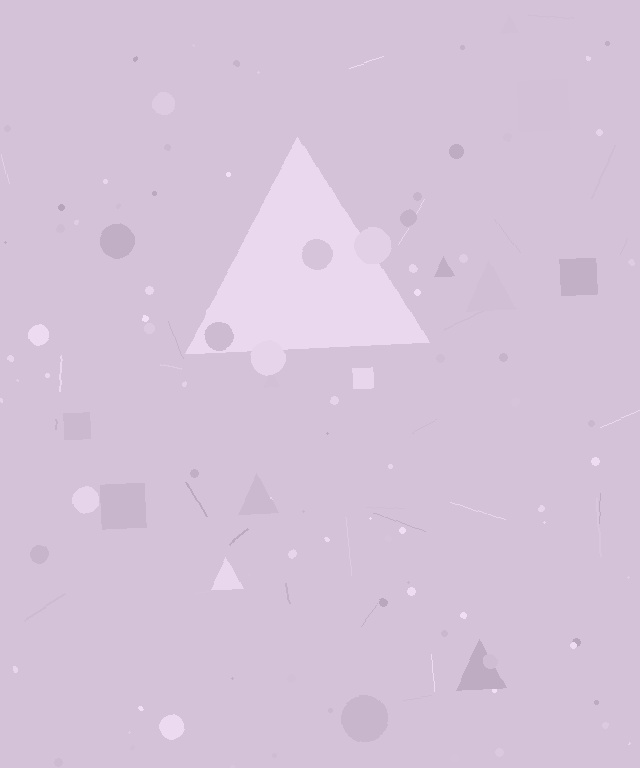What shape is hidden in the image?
A triangle is hidden in the image.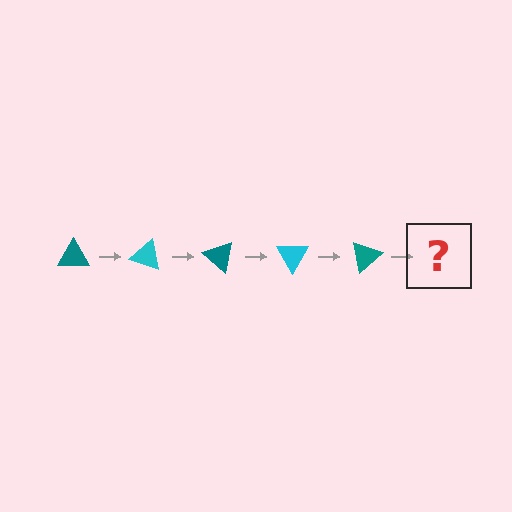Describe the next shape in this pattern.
It should be a cyan triangle, rotated 100 degrees from the start.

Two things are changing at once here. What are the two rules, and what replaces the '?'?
The two rules are that it rotates 20 degrees each step and the color cycles through teal and cyan. The '?' should be a cyan triangle, rotated 100 degrees from the start.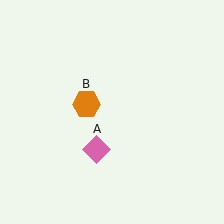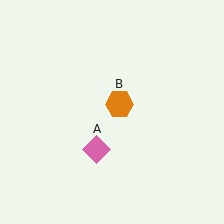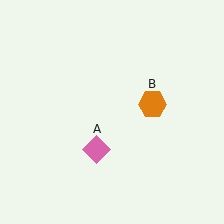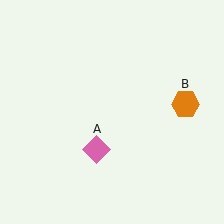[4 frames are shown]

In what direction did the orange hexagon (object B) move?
The orange hexagon (object B) moved right.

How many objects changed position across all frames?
1 object changed position: orange hexagon (object B).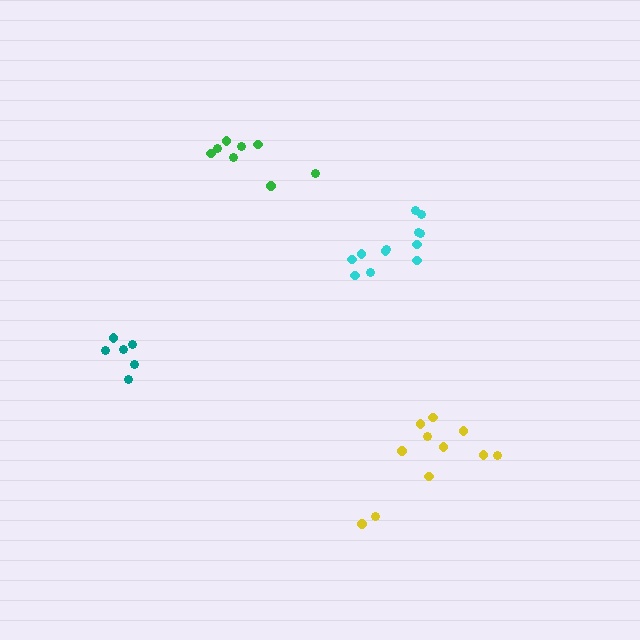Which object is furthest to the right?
The yellow cluster is rightmost.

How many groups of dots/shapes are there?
There are 4 groups.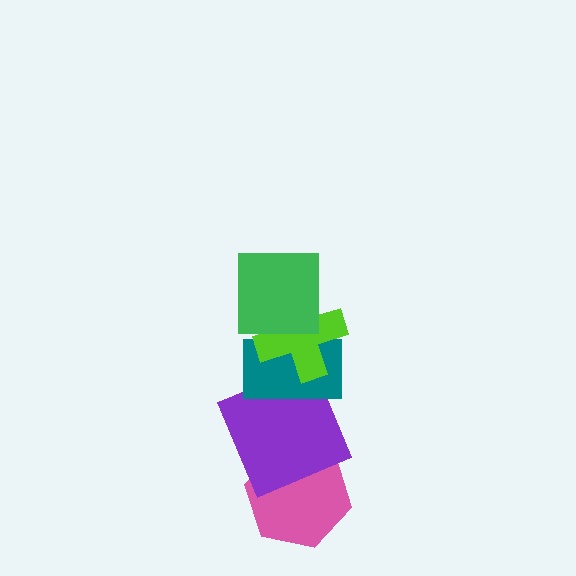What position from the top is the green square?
The green square is 1st from the top.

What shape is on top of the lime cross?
The green square is on top of the lime cross.